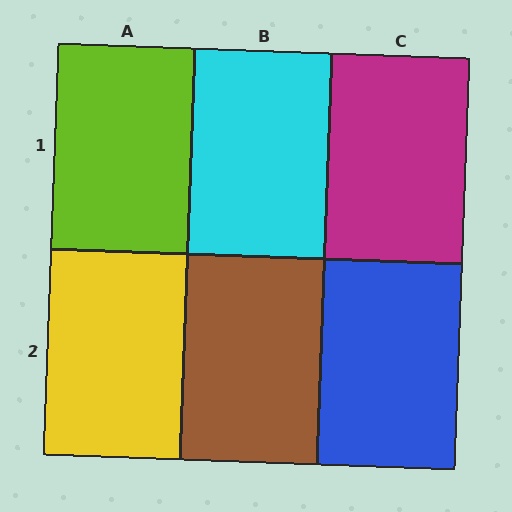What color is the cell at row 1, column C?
Magenta.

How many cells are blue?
1 cell is blue.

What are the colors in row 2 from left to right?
Yellow, brown, blue.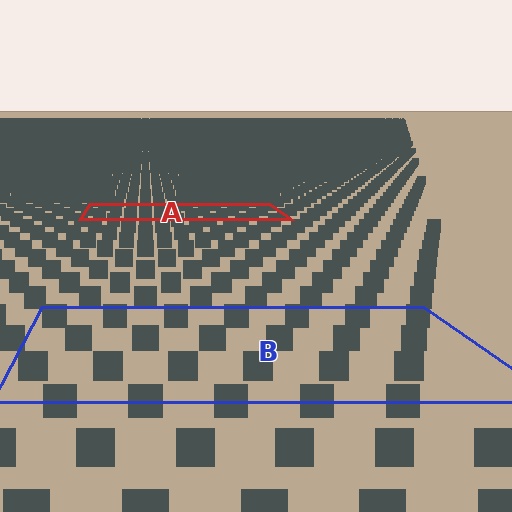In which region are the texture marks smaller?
The texture marks are smaller in region A, because it is farther away.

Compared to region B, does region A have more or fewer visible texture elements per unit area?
Region A has more texture elements per unit area — they are packed more densely because it is farther away.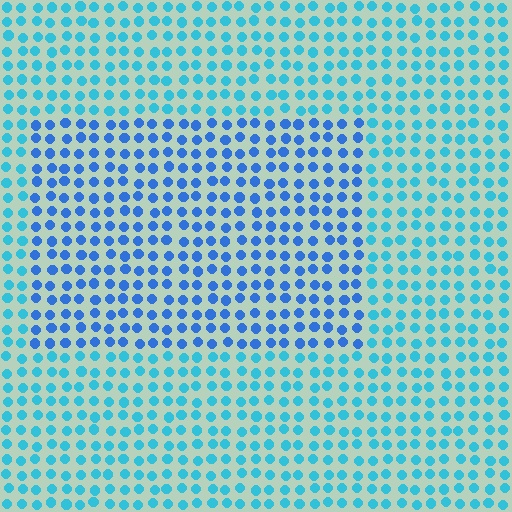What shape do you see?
I see a rectangle.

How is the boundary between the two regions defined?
The boundary is defined purely by a slight shift in hue (about 29 degrees). Spacing, size, and orientation are identical on both sides.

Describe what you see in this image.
The image is filled with small cyan elements in a uniform arrangement. A rectangle-shaped region is visible where the elements are tinted to a slightly different hue, forming a subtle color boundary.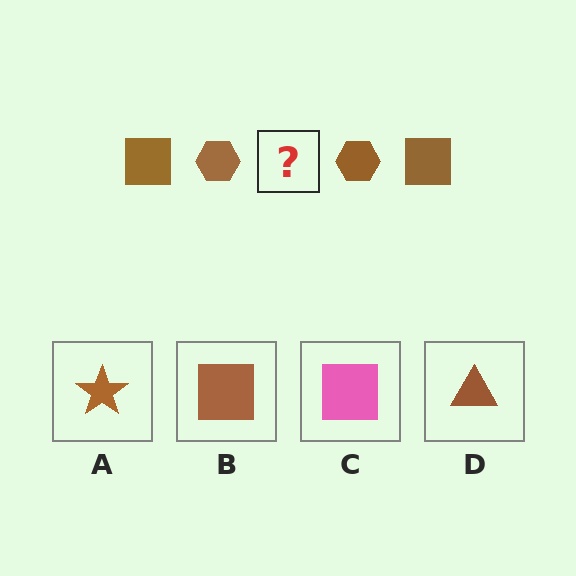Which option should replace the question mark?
Option B.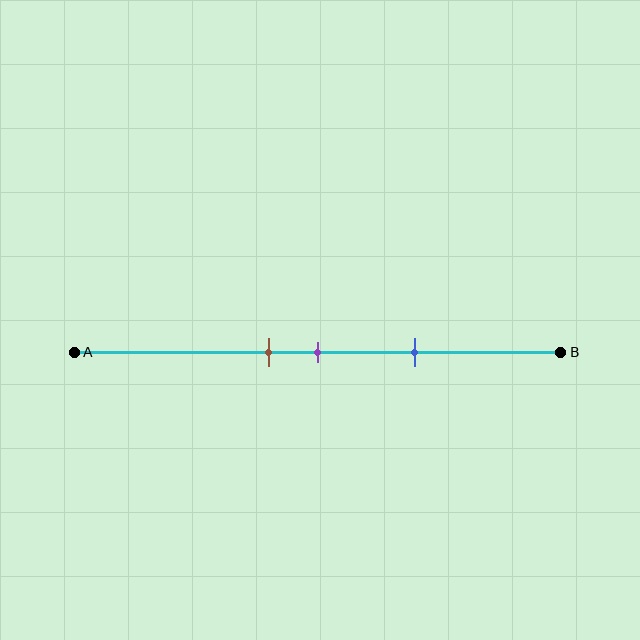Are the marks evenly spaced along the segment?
Yes, the marks are approximately evenly spaced.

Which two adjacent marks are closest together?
The brown and purple marks are the closest adjacent pair.